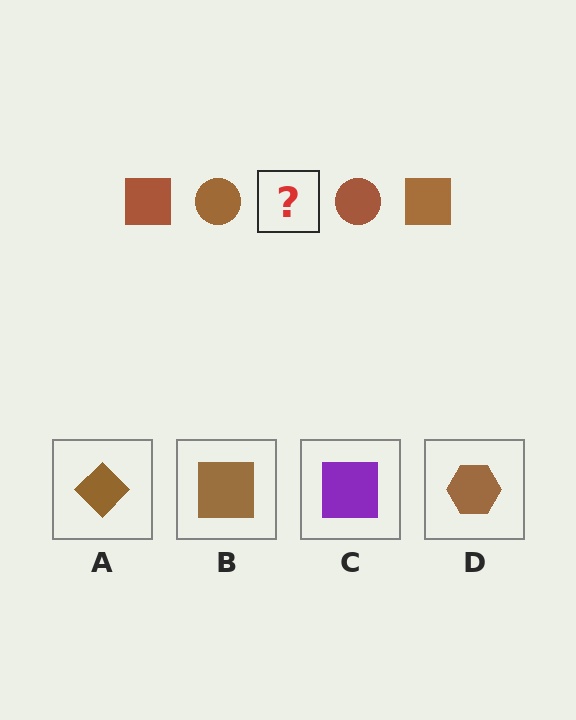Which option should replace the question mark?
Option B.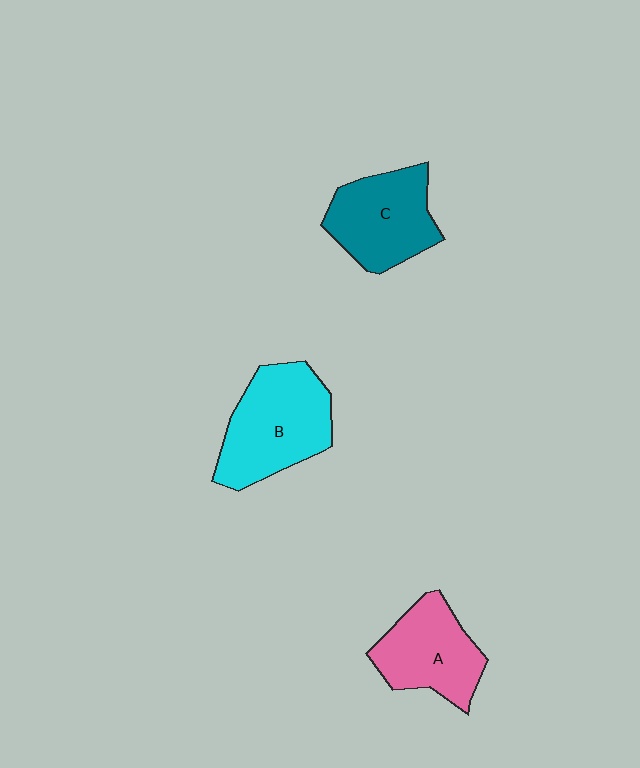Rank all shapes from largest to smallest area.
From largest to smallest: B (cyan), C (teal), A (pink).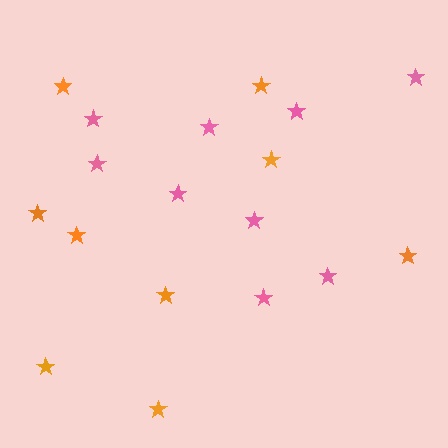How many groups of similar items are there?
There are 2 groups: one group of pink stars (9) and one group of orange stars (9).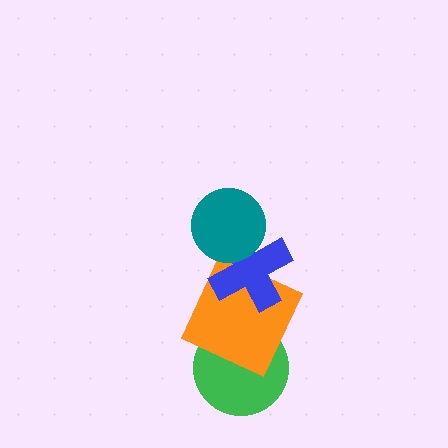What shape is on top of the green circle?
The orange square is on top of the green circle.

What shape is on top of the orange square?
The blue cross is on top of the orange square.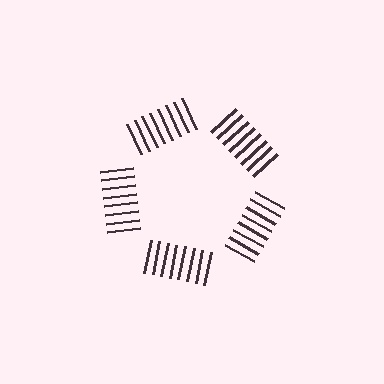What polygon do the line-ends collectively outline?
An illusory pentagon — the line segments terminate on its edges but no continuous stroke is drawn.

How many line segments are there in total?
40 — 8 along each of the 5 edges.